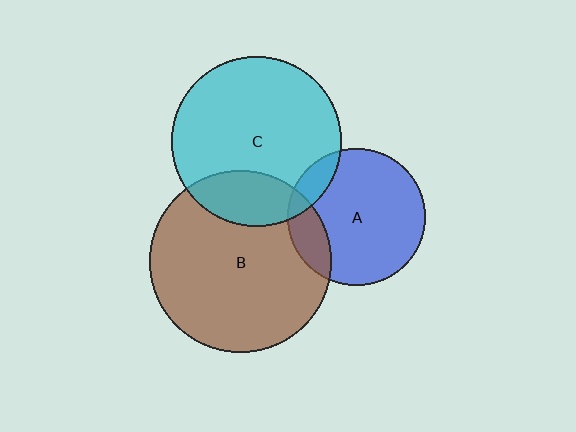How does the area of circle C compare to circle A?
Approximately 1.5 times.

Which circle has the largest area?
Circle B (brown).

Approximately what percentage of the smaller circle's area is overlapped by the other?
Approximately 20%.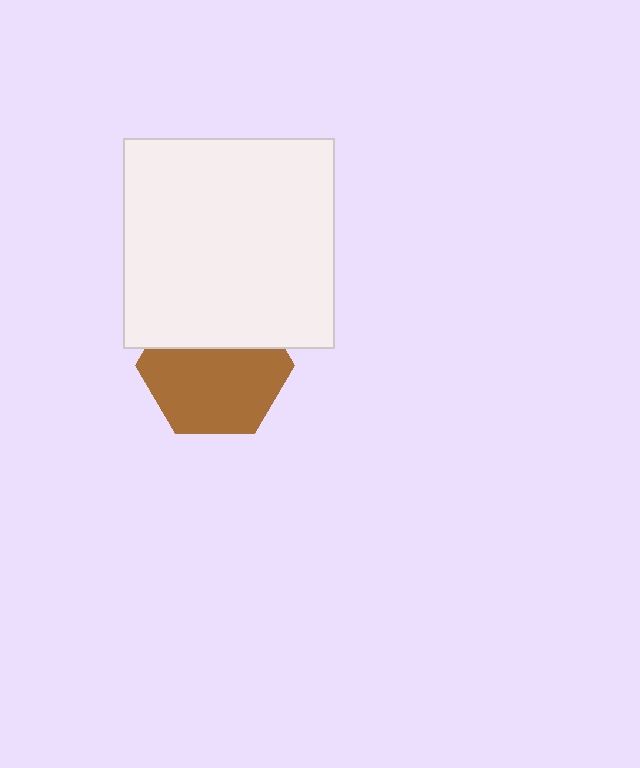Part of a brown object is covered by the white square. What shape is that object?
It is a hexagon.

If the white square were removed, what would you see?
You would see the complete brown hexagon.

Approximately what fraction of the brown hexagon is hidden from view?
Roughly 36% of the brown hexagon is hidden behind the white square.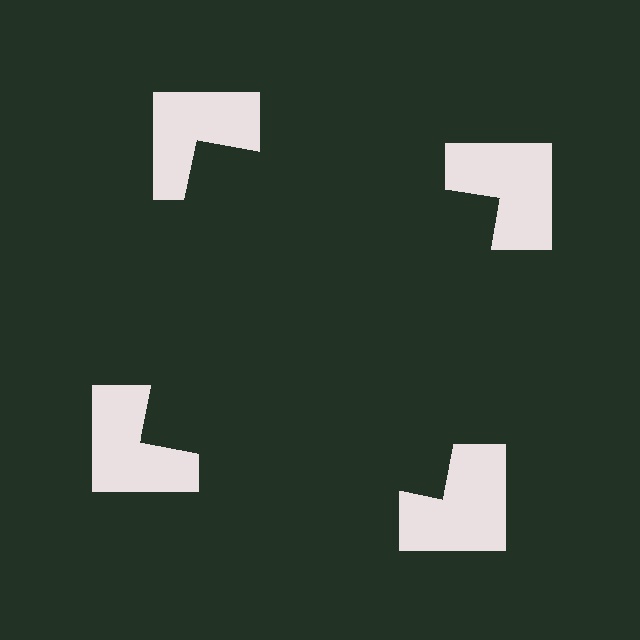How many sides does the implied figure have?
4 sides.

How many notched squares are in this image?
There are 4 — one at each vertex of the illusory square.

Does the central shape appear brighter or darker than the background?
It typically appears slightly darker than the background, even though no actual brightness change is drawn.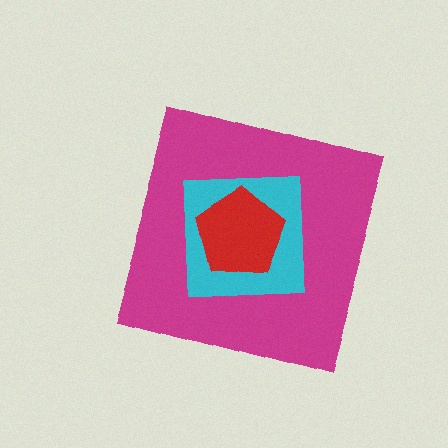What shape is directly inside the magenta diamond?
The cyan square.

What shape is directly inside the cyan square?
The red pentagon.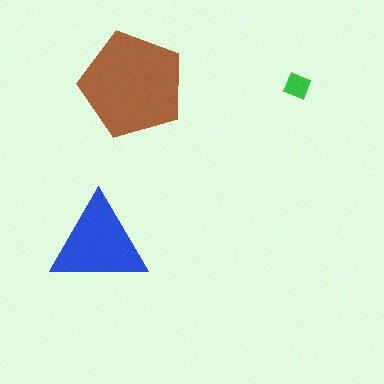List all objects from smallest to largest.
The green diamond, the blue triangle, the brown pentagon.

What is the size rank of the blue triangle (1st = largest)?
2nd.